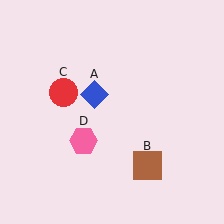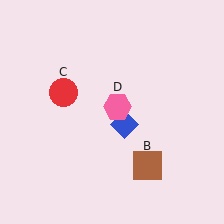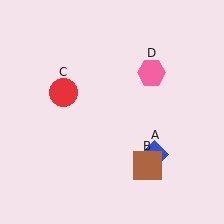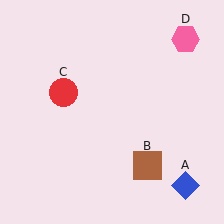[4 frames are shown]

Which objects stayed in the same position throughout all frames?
Brown square (object B) and red circle (object C) remained stationary.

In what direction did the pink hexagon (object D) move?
The pink hexagon (object D) moved up and to the right.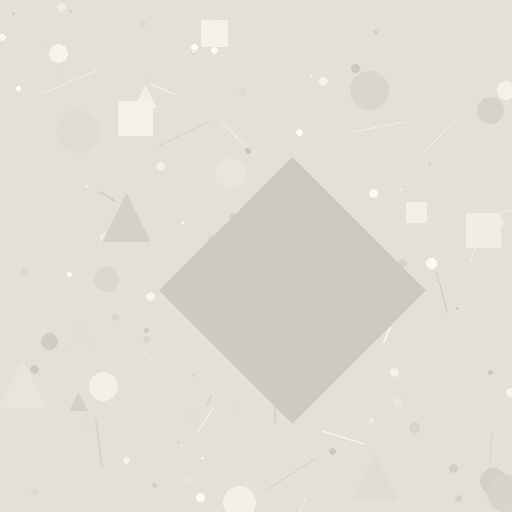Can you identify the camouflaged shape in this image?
The camouflaged shape is a diamond.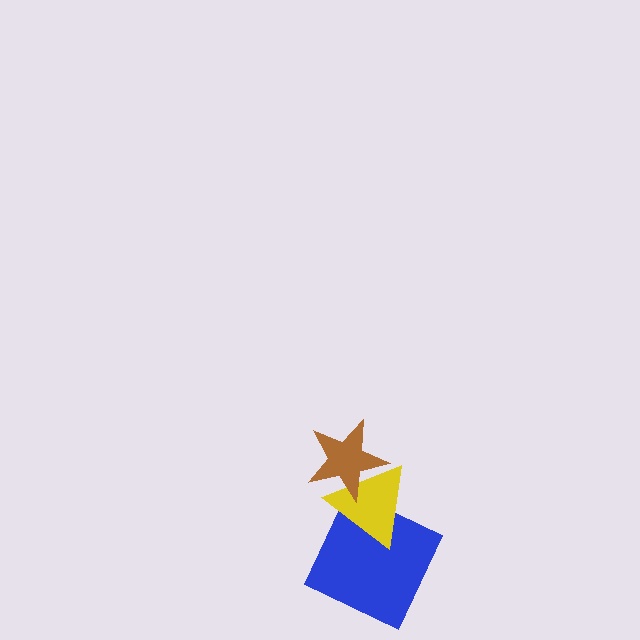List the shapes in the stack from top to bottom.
From top to bottom: the brown star, the yellow triangle, the blue square.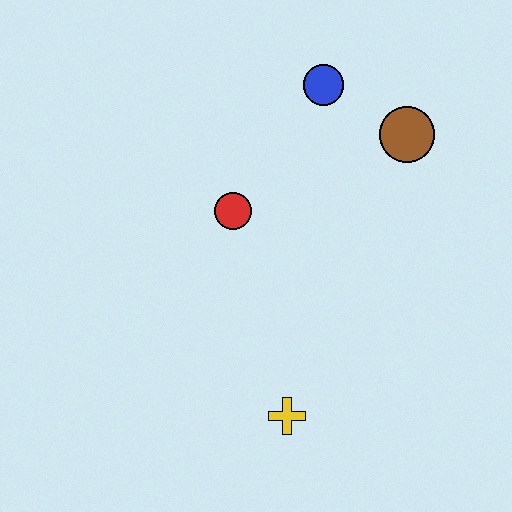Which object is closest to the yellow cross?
The red circle is closest to the yellow cross.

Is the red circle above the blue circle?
No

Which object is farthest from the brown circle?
The yellow cross is farthest from the brown circle.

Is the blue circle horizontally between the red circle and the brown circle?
Yes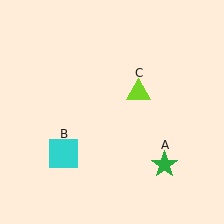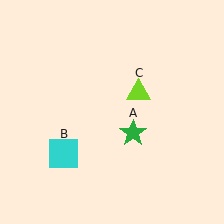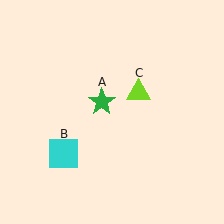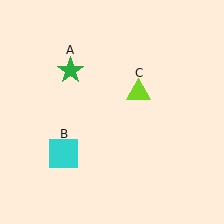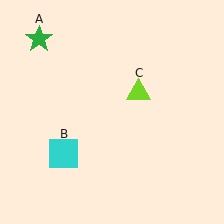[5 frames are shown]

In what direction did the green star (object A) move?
The green star (object A) moved up and to the left.